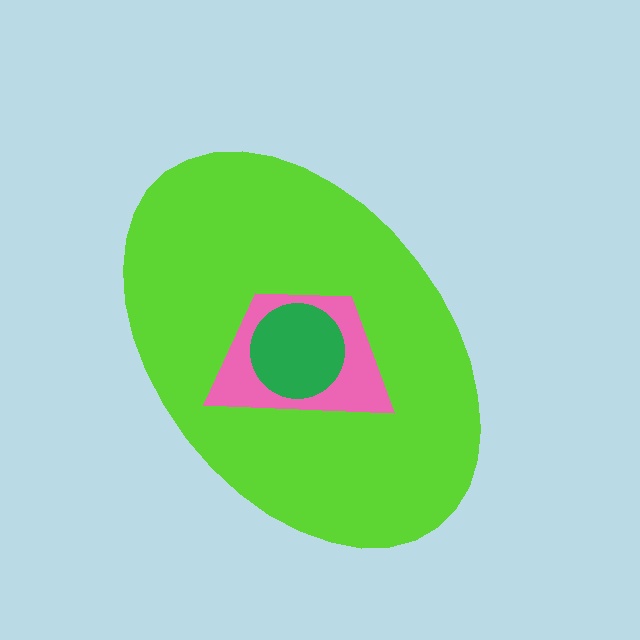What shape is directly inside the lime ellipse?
The pink trapezoid.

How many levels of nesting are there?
3.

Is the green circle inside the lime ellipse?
Yes.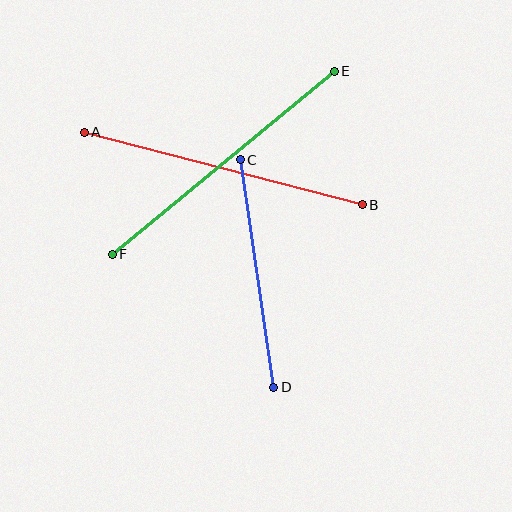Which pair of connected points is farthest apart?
Points E and F are farthest apart.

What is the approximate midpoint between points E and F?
The midpoint is at approximately (223, 163) pixels.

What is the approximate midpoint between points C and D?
The midpoint is at approximately (257, 274) pixels.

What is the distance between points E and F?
The distance is approximately 288 pixels.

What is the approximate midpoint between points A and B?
The midpoint is at approximately (223, 169) pixels.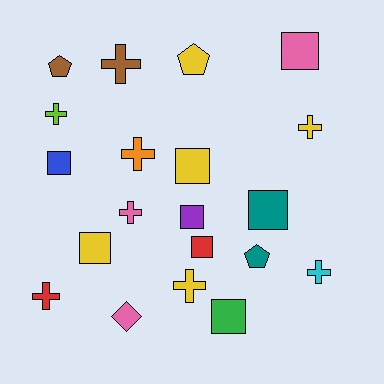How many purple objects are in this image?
There is 1 purple object.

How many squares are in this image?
There are 8 squares.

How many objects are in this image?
There are 20 objects.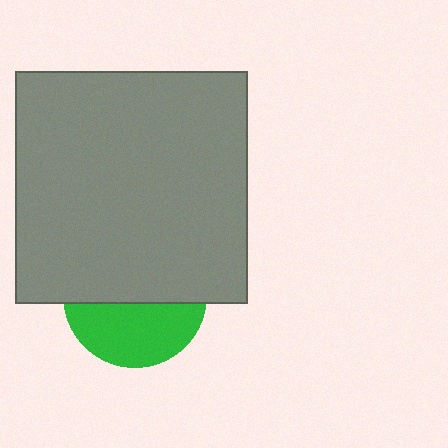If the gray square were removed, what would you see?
You would see the complete green circle.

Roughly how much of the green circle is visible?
A small part of it is visible (roughly 43%).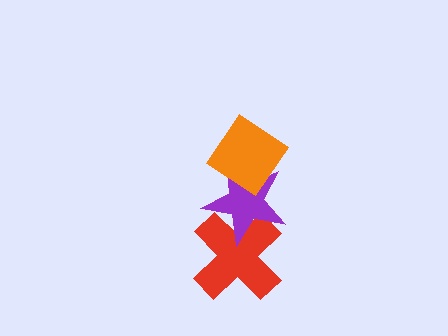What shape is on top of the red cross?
The purple star is on top of the red cross.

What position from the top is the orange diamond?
The orange diamond is 1st from the top.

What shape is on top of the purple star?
The orange diamond is on top of the purple star.